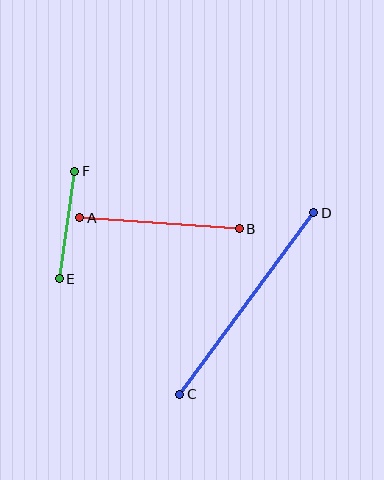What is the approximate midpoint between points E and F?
The midpoint is at approximately (67, 225) pixels.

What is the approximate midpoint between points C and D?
The midpoint is at approximately (247, 303) pixels.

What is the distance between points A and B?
The distance is approximately 160 pixels.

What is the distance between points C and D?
The distance is approximately 226 pixels.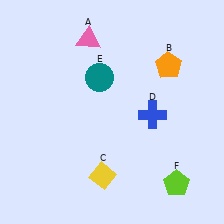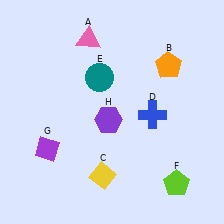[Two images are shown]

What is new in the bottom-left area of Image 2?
A purple hexagon (H) was added in the bottom-left area of Image 2.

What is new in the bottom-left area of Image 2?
A purple diamond (G) was added in the bottom-left area of Image 2.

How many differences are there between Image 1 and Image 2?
There are 2 differences between the two images.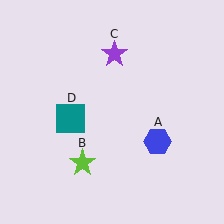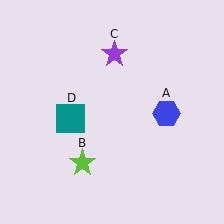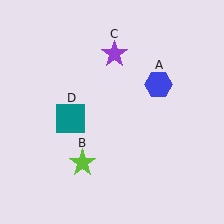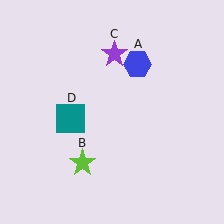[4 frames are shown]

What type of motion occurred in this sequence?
The blue hexagon (object A) rotated counterclockwise around the center of the scene.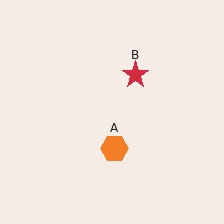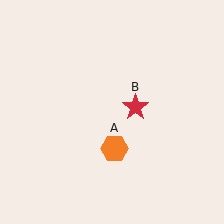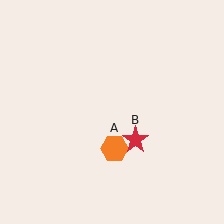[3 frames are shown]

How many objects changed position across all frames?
1 object changed position: red star (object B).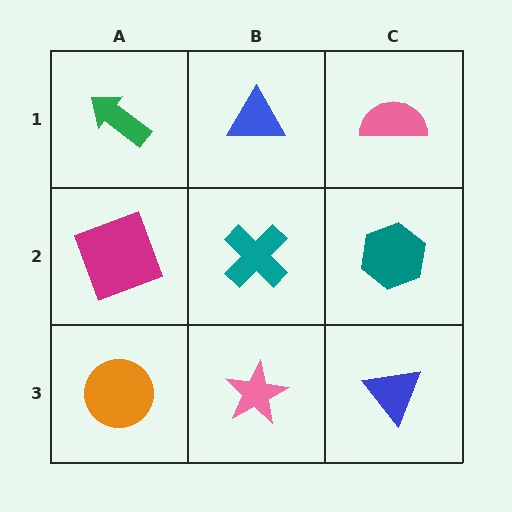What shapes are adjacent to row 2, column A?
A green arrow (row 1, column A), an orange circle (row 3, column A), a teal cross (row 2, column B).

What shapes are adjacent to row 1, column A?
A magenta square (row 2, column A), a blue triangle (row 1, column B).